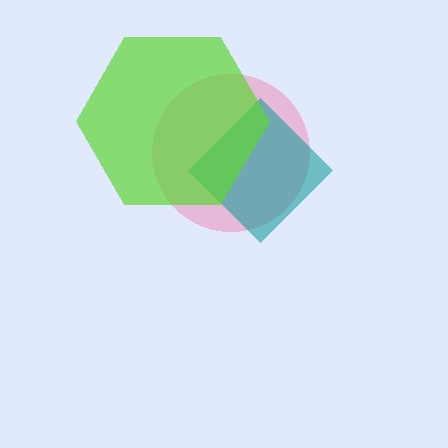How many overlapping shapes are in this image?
There are 3 overlapping shapes in the image.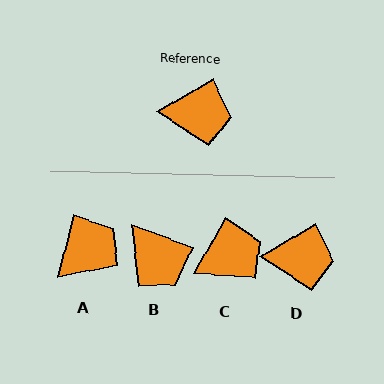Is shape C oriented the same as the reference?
No, it is off by about 30 degrees.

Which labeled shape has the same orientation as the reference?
D.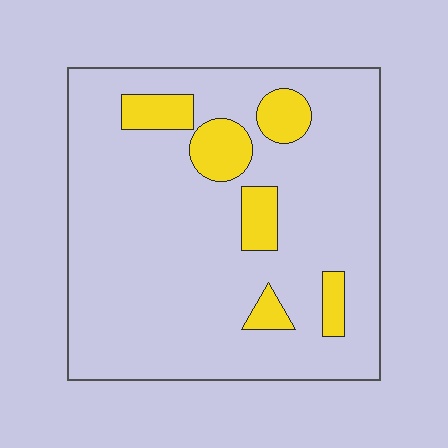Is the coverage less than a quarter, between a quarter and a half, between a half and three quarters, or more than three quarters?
Less than a quarter.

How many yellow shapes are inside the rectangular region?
6.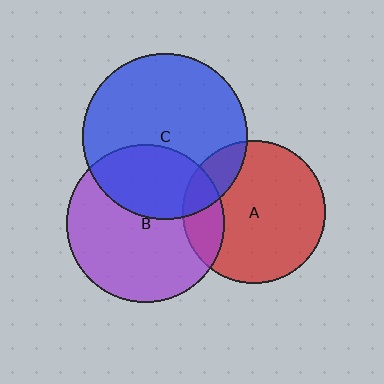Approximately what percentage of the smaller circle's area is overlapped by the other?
Approximately 20%.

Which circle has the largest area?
Circle C (blue).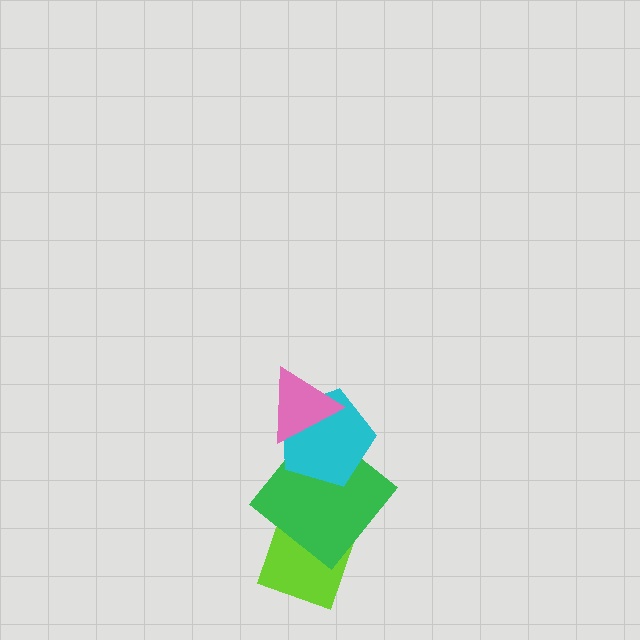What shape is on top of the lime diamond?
The green diamond is on top of the lime diamond.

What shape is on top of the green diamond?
The cyan pentagon is on top of the green diamond.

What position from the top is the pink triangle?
The pink triangle is 1st from the top.